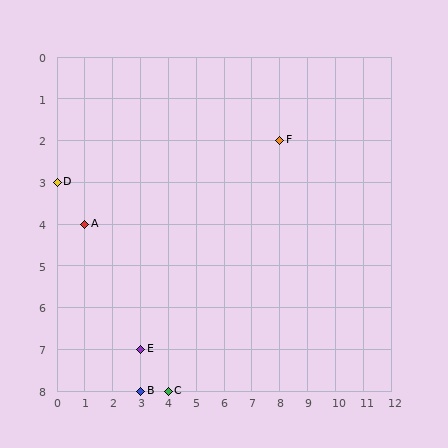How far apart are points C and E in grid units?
Points C and E are 1 column and 1 row apart (about 1.4 grid units diagonally).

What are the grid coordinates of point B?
Point B is at grid coordinates (3, 8).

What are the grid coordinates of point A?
Point A is at grid coordinates (1, 4).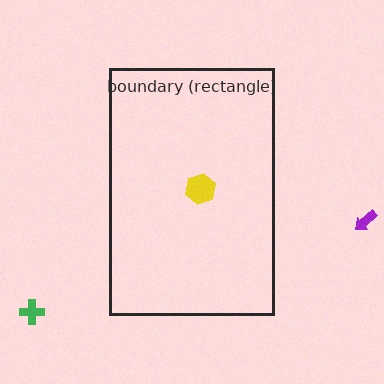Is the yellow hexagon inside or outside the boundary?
Inside.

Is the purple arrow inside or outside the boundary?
Outside.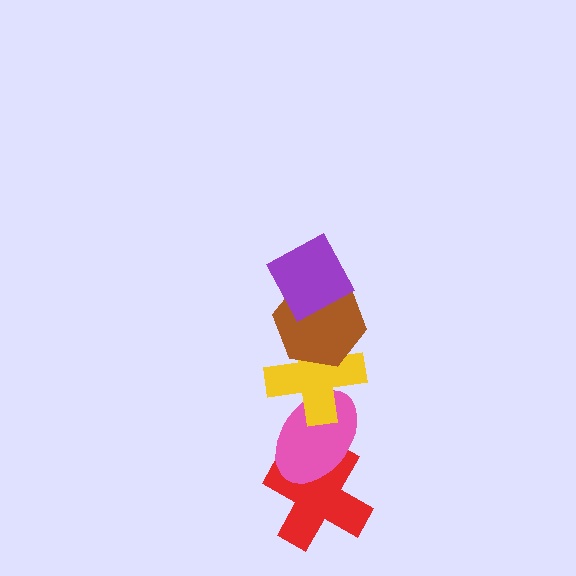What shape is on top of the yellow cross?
The brown hexagon is on top of the yellow cross.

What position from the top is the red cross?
The red cross is 5th from the top.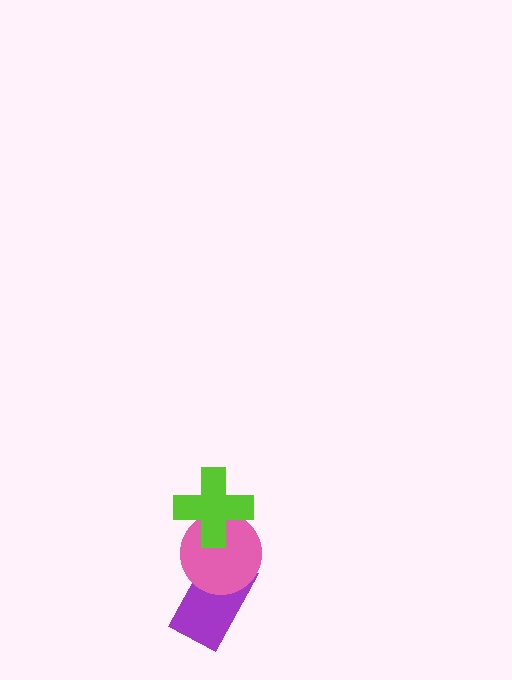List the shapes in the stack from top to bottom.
From top to bottom: the lime cross, the pink circle, the purple rectangle.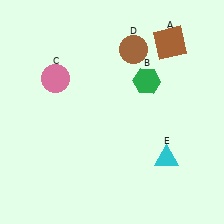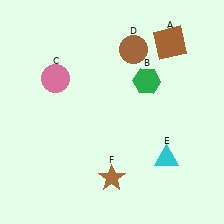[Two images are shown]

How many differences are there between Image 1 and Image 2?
There is 1 difference between the two images.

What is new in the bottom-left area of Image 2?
A brown star (F) was added in the bottom-left area of Image 2.